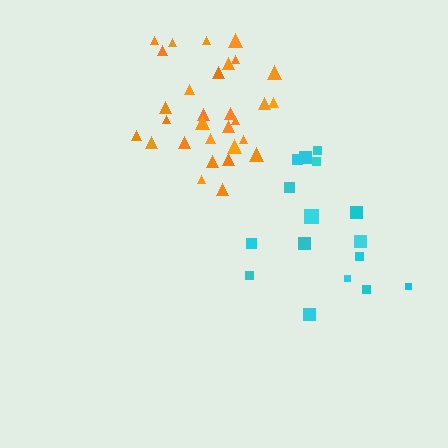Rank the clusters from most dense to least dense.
orange, cyan.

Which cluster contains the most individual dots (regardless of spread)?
Orange (30).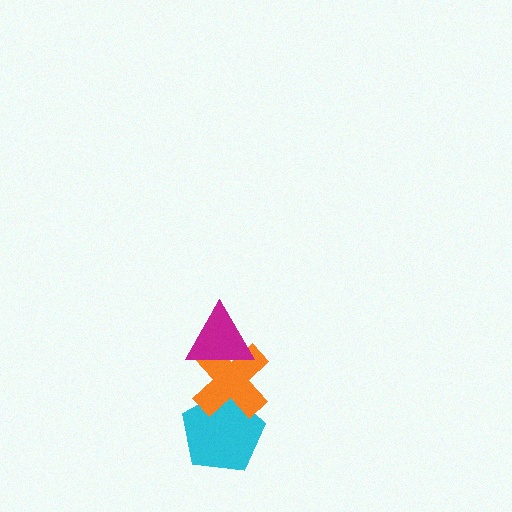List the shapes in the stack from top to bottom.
From top to bottom: the magenta triangle, the orange cross, the cyan pentagon.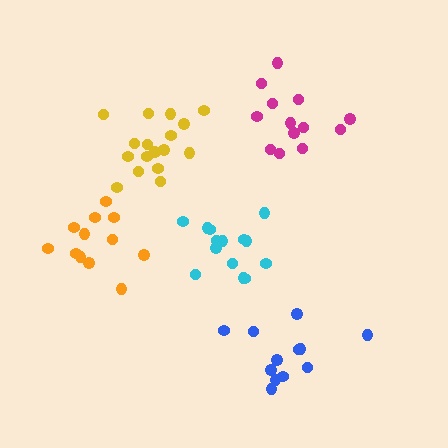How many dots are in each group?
Group 1: 12 dots, Group 2: 17 dots, Group 3: 13 dots, Group 4: 14 dots, Group 5: 12 dots (68 total).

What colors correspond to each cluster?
The clusters are colored: orange, yellow, magenta, cyan, blue.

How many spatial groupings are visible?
There are 5 spatial groupings.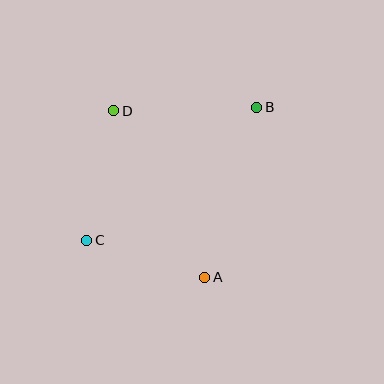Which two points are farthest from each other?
Points B and C are farthest from each other.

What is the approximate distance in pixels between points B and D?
The distance between B and D is approximately 143 pixels.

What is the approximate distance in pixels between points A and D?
The distance between A and D is approximately 190 pixels.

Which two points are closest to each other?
Points A and C are closest to each other.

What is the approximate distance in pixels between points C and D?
The distance between C and D is approximately 132 pixels.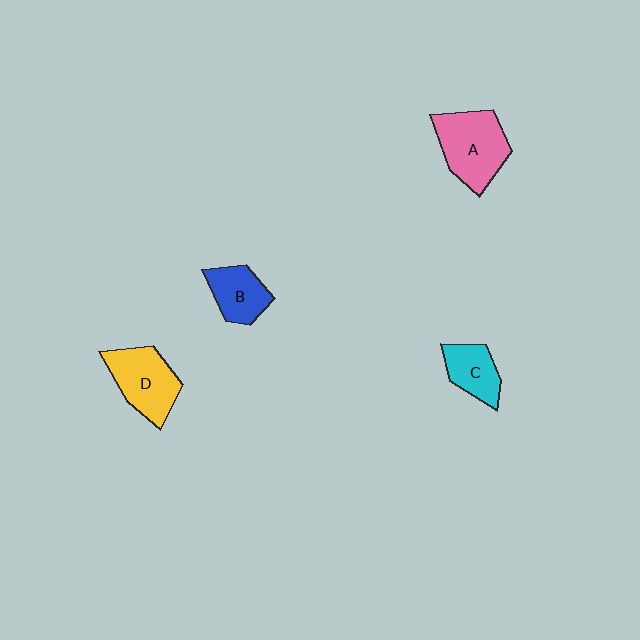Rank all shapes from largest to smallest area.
From largest to smallest: A (pink), D (yellow), B (blue), C (cyan).